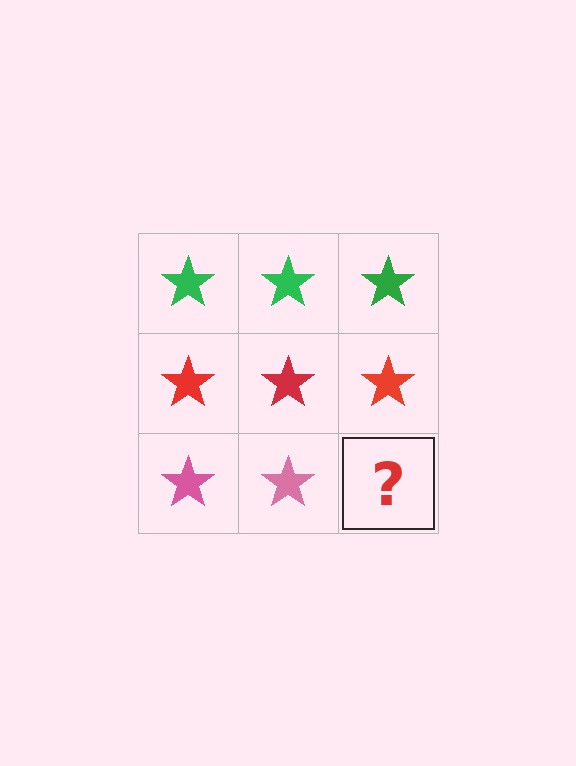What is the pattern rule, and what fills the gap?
The rule is that each row has a consistent color. The gap should be filled with a pink star.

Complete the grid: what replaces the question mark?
The question mark should be replaced with a pink star.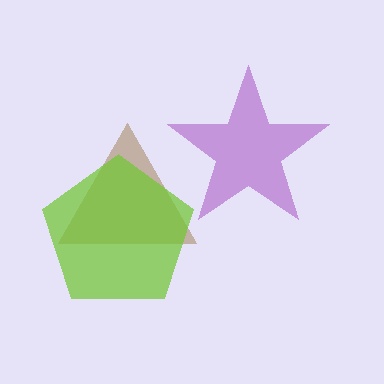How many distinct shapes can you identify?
There are 3 distinct shapes: a brown triangle, a purple star, a lime pentagon.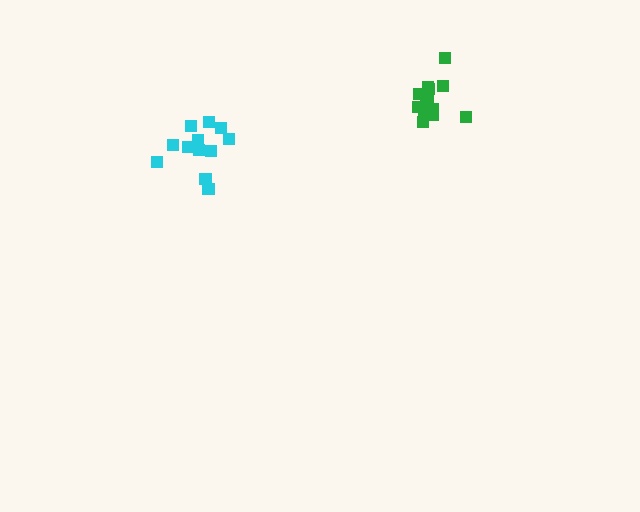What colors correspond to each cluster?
The clusters are colored: cyan, green.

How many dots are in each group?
Group 1: 12 dots, Group 2: 13 dots (25 total).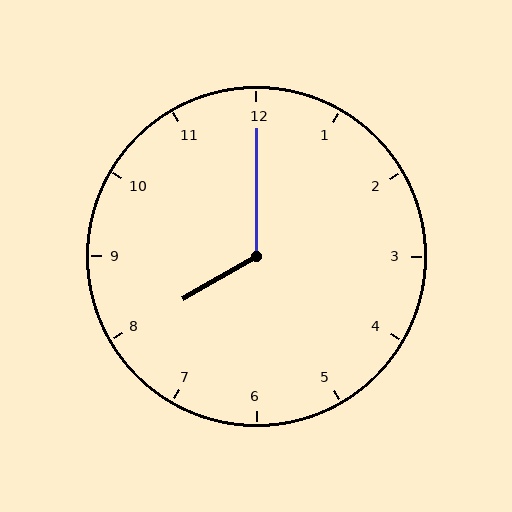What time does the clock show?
8:00.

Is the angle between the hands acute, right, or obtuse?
It is obtuse.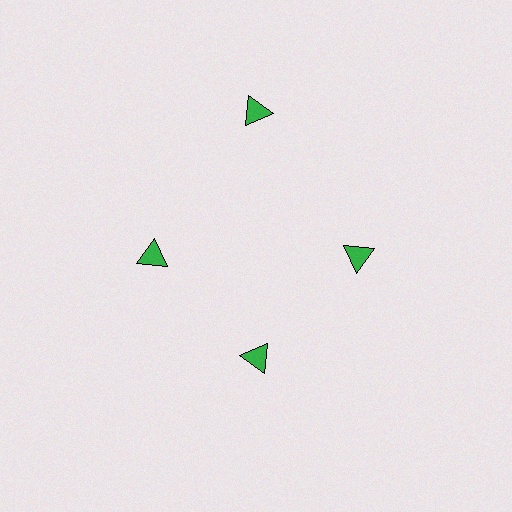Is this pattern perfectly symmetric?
No. The 4 green triangles are arranged in a ring, but one element near the 12 o'clock position is pushed outward from the center, breaking the 4-fold rotational symmetry.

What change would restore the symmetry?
The symmetry would be restored by moving it inward, back onto the ring so that all 4 triangles sit at equal angles and equal distance from the center.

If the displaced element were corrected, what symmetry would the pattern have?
It would have 4-fold rotational symmetry — the pattern would map onto itself every 90 degrees.